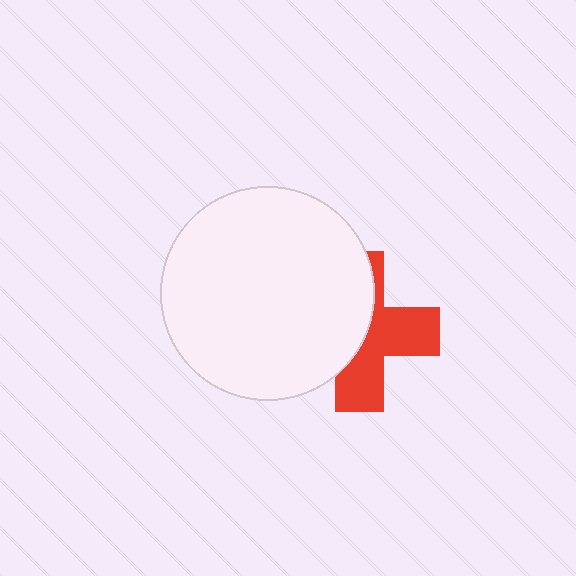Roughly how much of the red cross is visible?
About half of it is visible (roughly 50%).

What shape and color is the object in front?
The object in front is a white circle.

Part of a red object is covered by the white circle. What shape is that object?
It is a cross.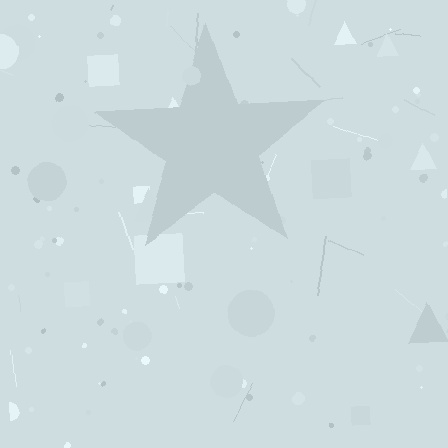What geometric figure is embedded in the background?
A star is embedded in the background.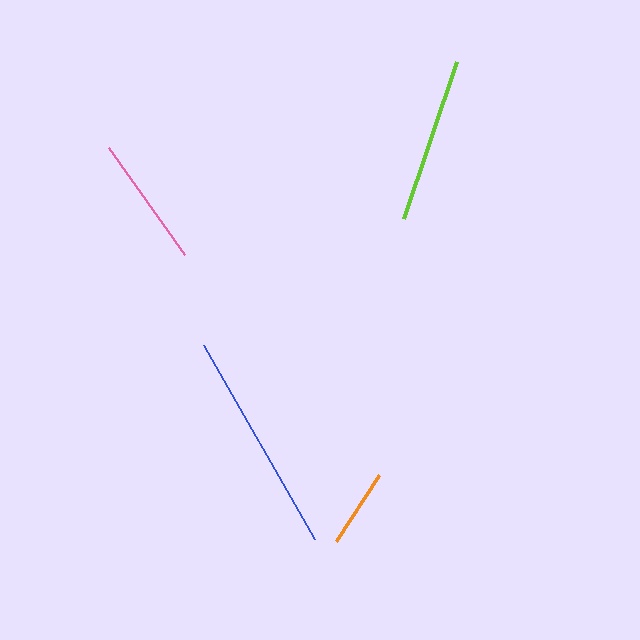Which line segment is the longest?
The blue line is the longest at approximately 224 pixels.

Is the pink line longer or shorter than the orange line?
The pink line is longer than the orange line.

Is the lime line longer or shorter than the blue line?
The blue line is longer than the lime line.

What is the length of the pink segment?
The pink segment is approximately 130 pixels long.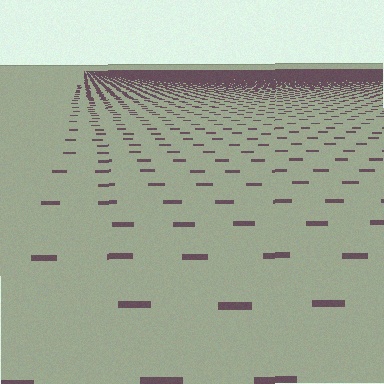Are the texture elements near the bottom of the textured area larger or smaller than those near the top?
Larger. Near the bottom, elements are closer to the viewer and appear at a bigger on-screen size.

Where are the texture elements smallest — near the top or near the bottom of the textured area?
Near the top.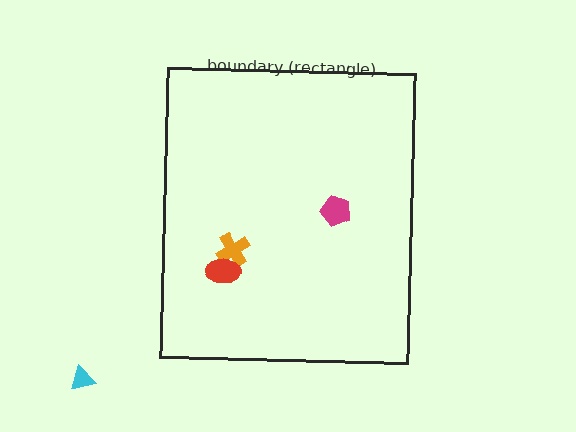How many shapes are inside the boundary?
3 inside, 1 outside.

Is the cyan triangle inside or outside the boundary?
Outside.